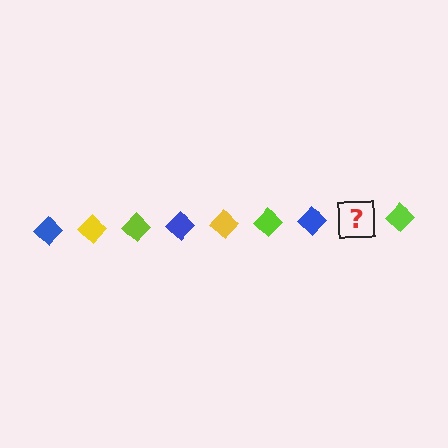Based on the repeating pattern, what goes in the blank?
The blank should be a yellow diamond.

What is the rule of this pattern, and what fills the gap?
The rule is that the pattern cycles through blue, yellow, lime diamonds. The gap should be filled with a yellow diamond.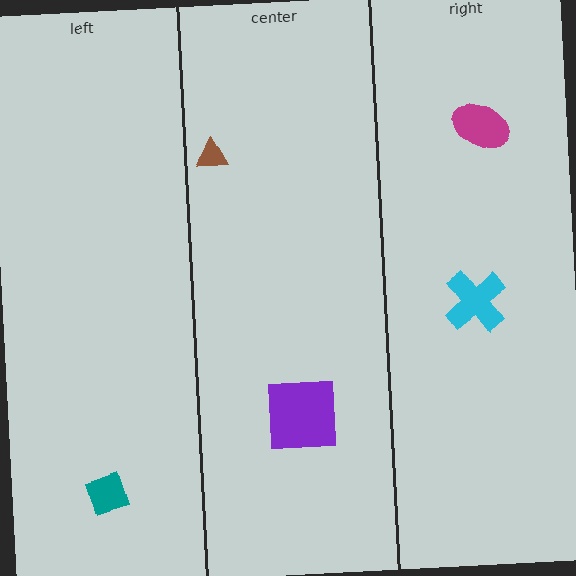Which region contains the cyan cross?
The right region.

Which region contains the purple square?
The center region.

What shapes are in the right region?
The cyan cross, the magenta ellipse.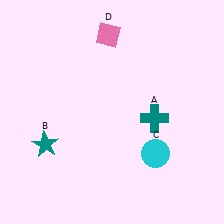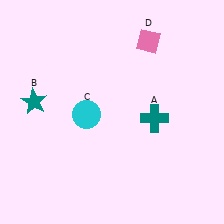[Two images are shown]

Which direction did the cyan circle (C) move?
The cyan circle (C) moved left.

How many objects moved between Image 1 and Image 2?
3 objects moved between the two images.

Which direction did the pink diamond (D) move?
The pink diamond (D) moved right.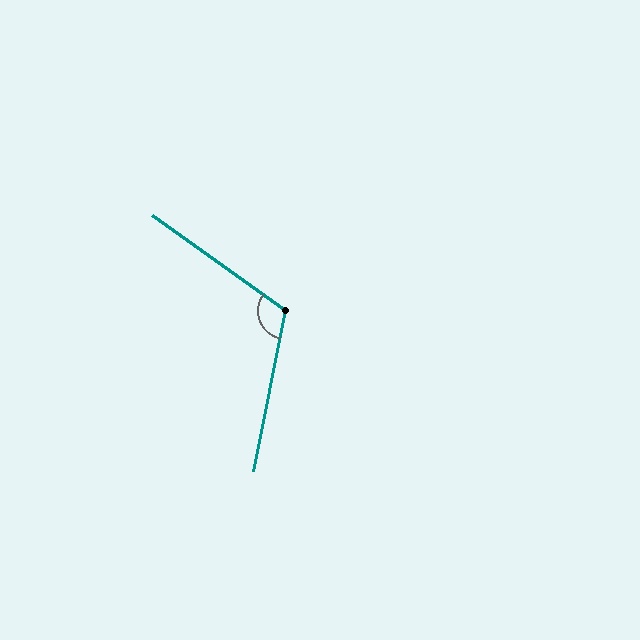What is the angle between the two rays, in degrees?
Approximately 114 degrees.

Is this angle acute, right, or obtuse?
It is obtuse.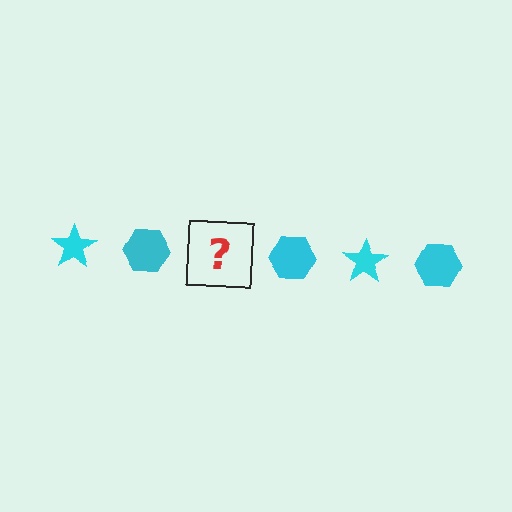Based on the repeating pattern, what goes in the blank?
The blank should be a cyan star.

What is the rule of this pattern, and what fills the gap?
The rule is that the pattern cycles through star, hexagon shapes in cyan. The gap should be filled with a cyan star.